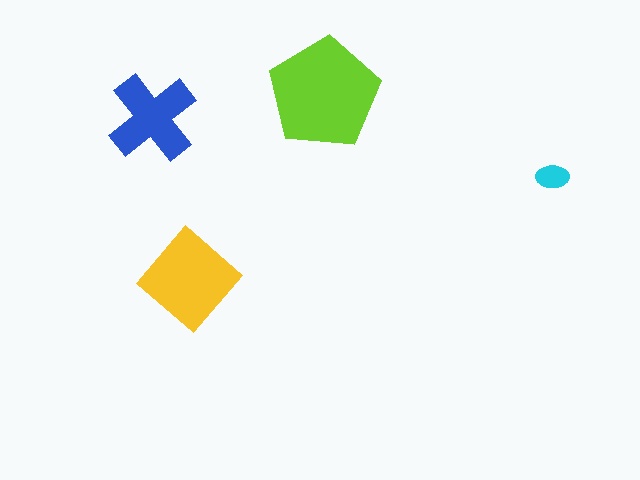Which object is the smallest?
The cyan ellipse.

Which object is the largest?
The lime pentagon.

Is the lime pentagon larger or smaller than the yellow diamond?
Larger.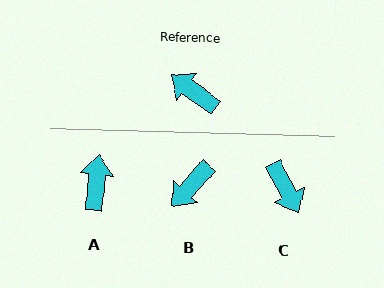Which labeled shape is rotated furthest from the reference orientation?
C, about 154 degrees away.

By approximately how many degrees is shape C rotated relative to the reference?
Approximately 154 degrees counter-clockwise.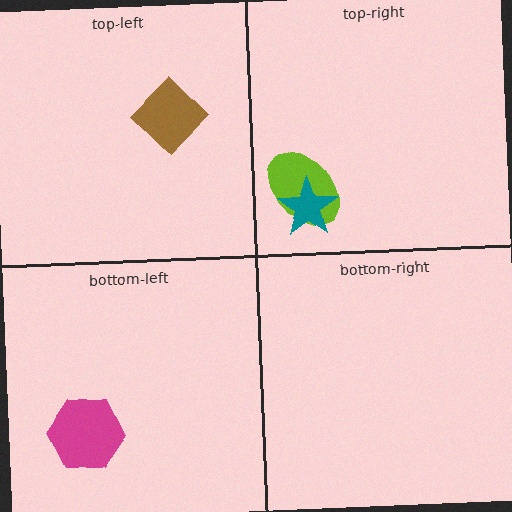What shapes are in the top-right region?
The lime ellipse, the teal star.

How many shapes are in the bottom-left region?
1.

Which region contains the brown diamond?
The top-left region.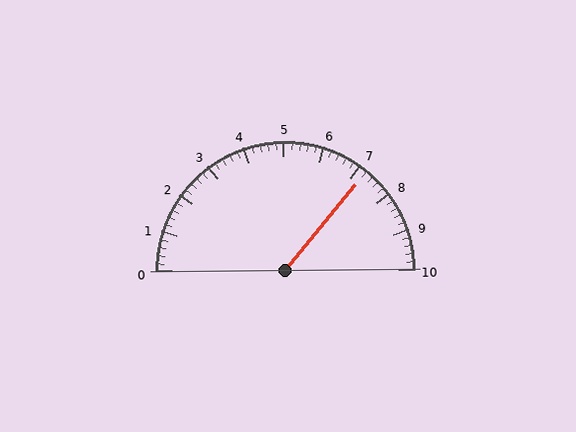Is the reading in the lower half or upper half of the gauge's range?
The reading is in the upper half of the range (0 to 10).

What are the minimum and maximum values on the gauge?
The gauge ranges from 0 to 10.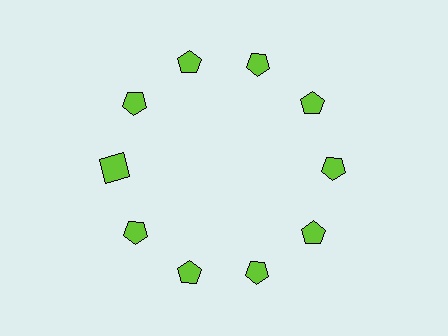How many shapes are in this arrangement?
There are 10 shapes arranged in a ring pattern.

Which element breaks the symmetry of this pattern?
The lime square at roughly the 9 o'clock position breaks the symmetry. All other shapes are lime pentagons.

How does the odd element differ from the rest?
It has a different shape: square instead of pentagon.